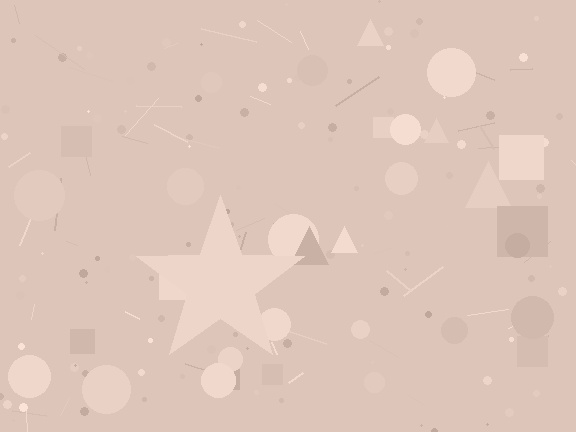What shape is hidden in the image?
A star is hidden in the image.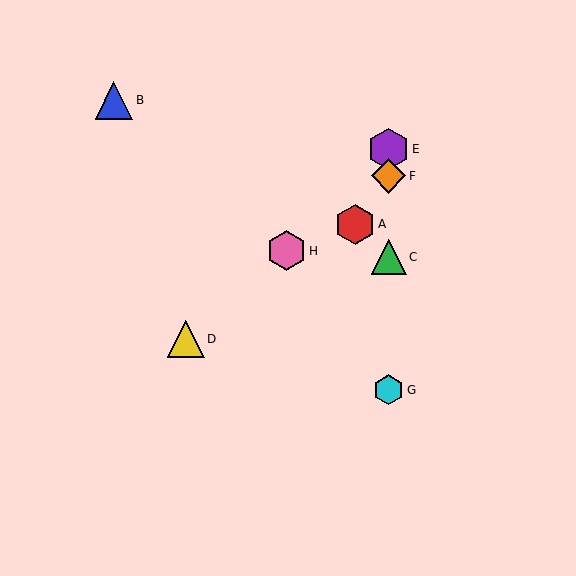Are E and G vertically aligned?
Yes, both are at x≈389.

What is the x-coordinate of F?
Object F is at x≈389.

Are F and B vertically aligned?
No, F is at x≈389 and B is at x≈114.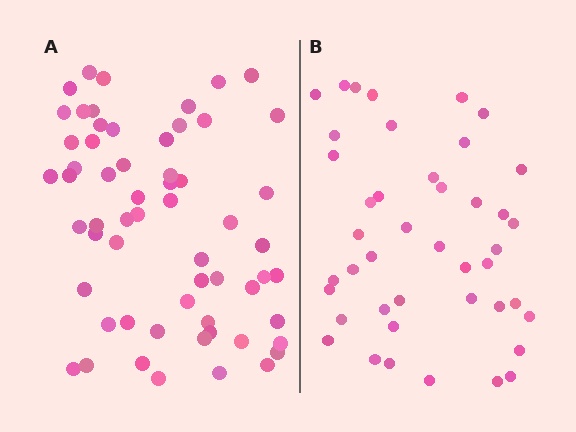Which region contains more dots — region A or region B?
Region A (the left region) has more dots.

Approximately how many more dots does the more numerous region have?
Region A has approximately 15 more dots than region B.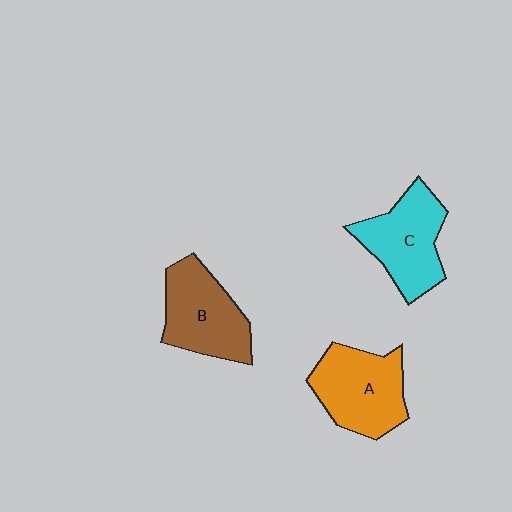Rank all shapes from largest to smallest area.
From largest to smallest: A (orange), C (cyan), B (brown).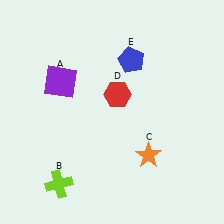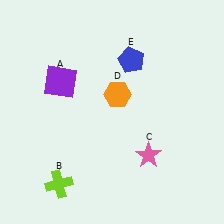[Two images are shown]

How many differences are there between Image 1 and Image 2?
There are 2 differences between the two images.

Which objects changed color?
C changed from orange to pink. D changed from red to orange.